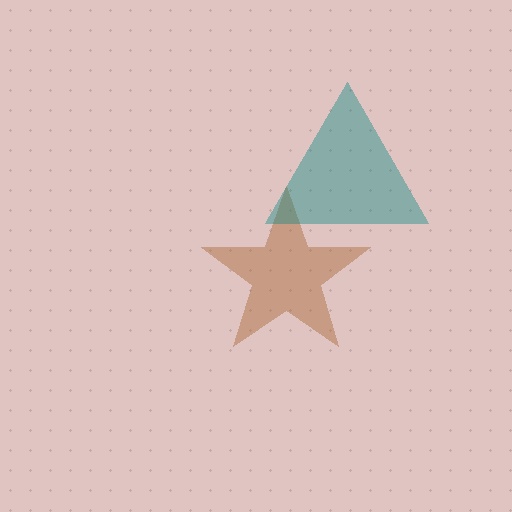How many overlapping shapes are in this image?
There are 2 overlapping shapes in the image.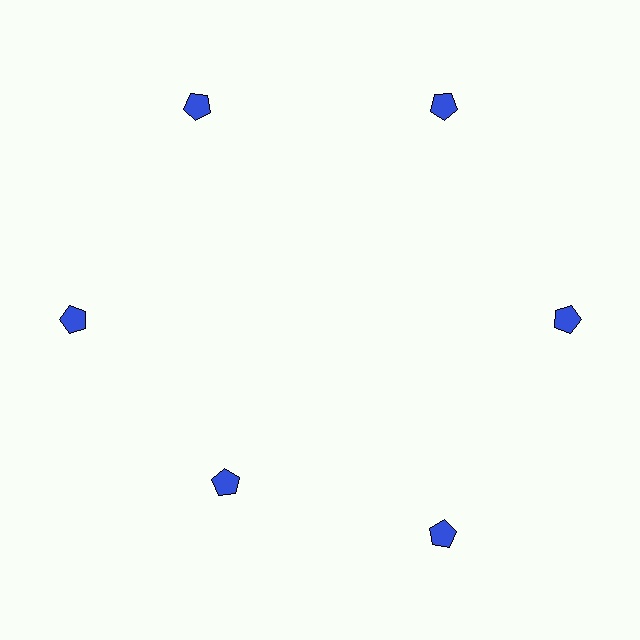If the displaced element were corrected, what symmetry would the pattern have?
It would have 6-fold rotational symmetry — the pattern would map onto itself every 60 degrees.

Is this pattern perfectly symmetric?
No. The 6 blue pentagons are arranged in a ring, but one element near the 7 o'clock position is pulled inward toward the center, breaking the 6-fold rotational symmetry.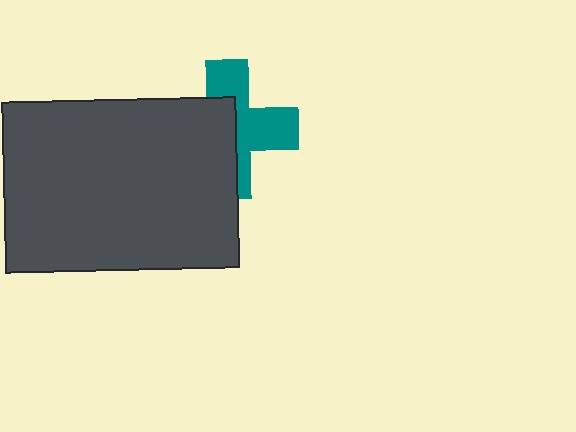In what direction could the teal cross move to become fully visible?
The teal cross could move right. That would shift it out from behind the dark gray rectangle entirely.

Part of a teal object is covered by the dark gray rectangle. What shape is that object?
It is a cross.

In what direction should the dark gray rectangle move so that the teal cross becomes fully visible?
The dark gray rectangle should move left. That is the shortest direction to clear the overlap and leave the teal cross fully visible.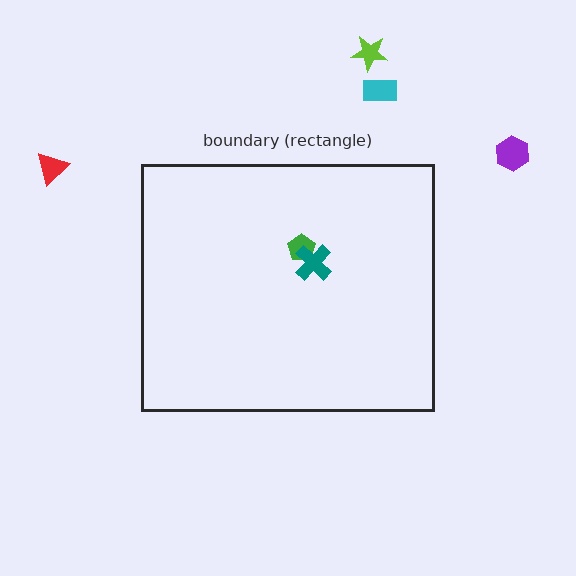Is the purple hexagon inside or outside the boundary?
Outside.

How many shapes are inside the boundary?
2 inside, 4 outside.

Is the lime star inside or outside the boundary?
Outside.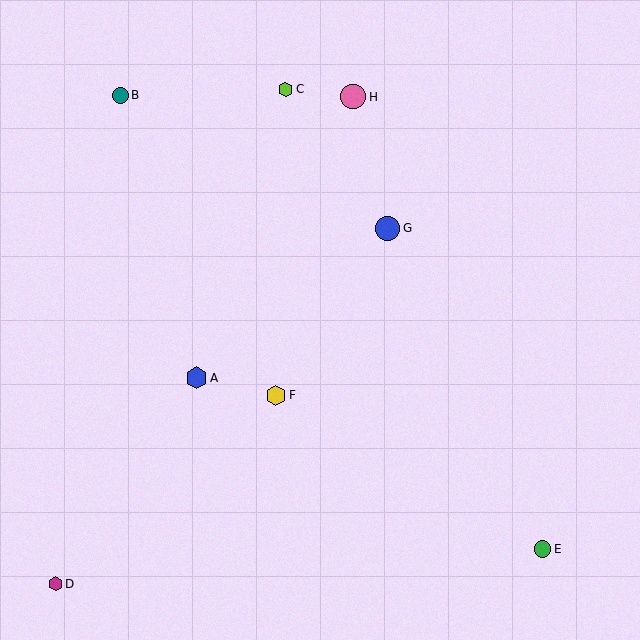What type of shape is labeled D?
Shape D is a magenta hexagon.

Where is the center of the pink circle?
The center of the pink circle is at (353, 97).